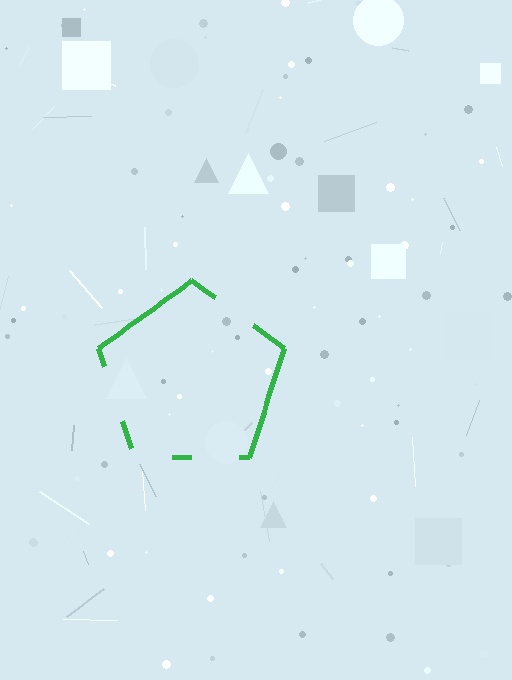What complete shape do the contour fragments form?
The contour fragments form a pentagon.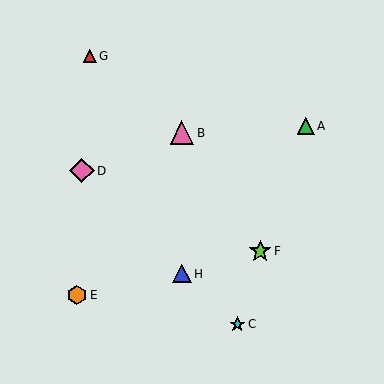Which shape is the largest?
The pink diamond (labeled D) is the largest.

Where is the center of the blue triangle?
The center of the blue triangle is at (182, 274).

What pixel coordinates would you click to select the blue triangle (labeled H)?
Click at (182, 274) to select the blue triangle H.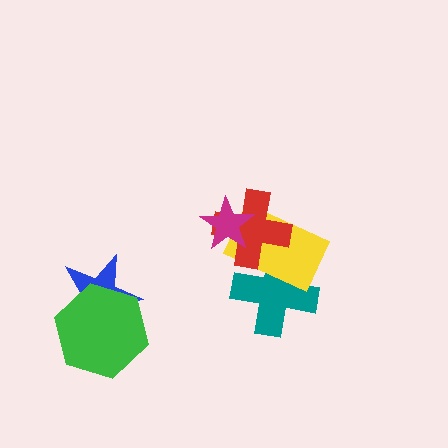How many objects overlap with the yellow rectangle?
3 objects overlap with the yellow rectangle.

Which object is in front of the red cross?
The magenta star is in front of the red cross.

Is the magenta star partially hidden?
No, no other shape covers it.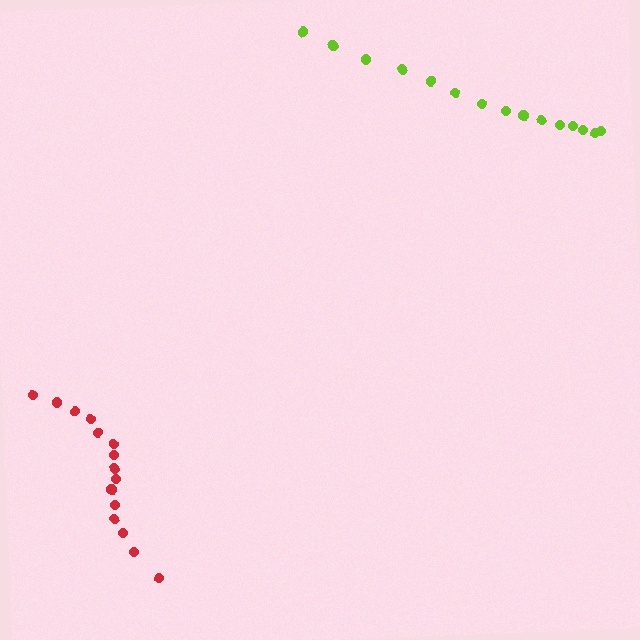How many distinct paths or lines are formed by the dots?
There are 2 distinct paths.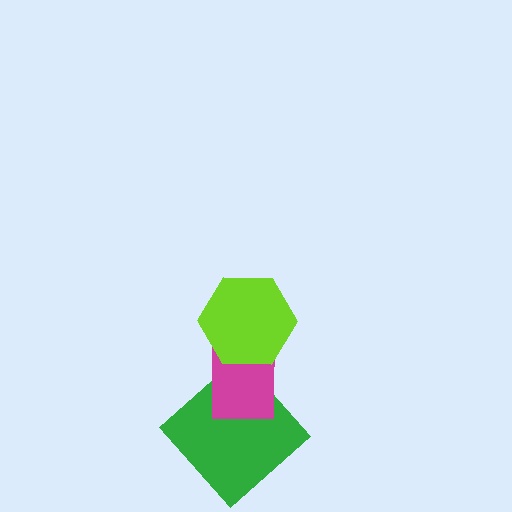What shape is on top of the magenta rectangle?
The lime hexagon is on top of the magenta rectangle.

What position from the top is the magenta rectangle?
The magenta rectangle is 2nd from the top.